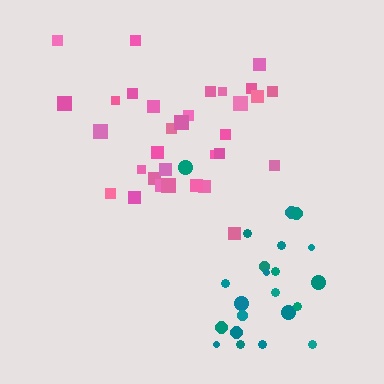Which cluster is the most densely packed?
Teal.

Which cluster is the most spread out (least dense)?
Pink.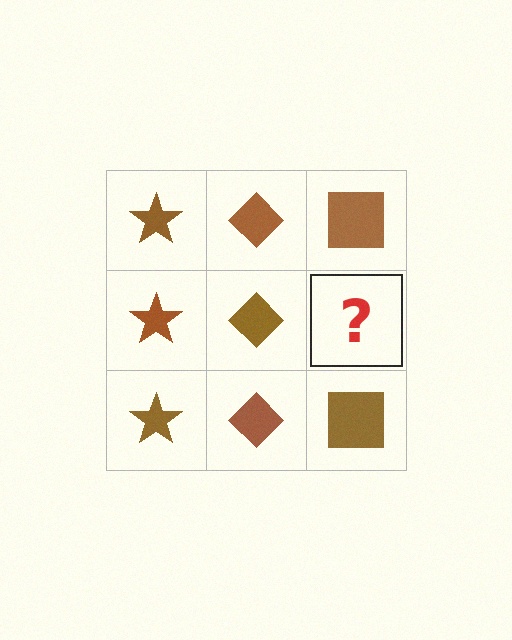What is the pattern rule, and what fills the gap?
The rule is that each column has a consistent shape. The gap should be filled with a brown square.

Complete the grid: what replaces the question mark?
The question mark should be replaced with a brown square.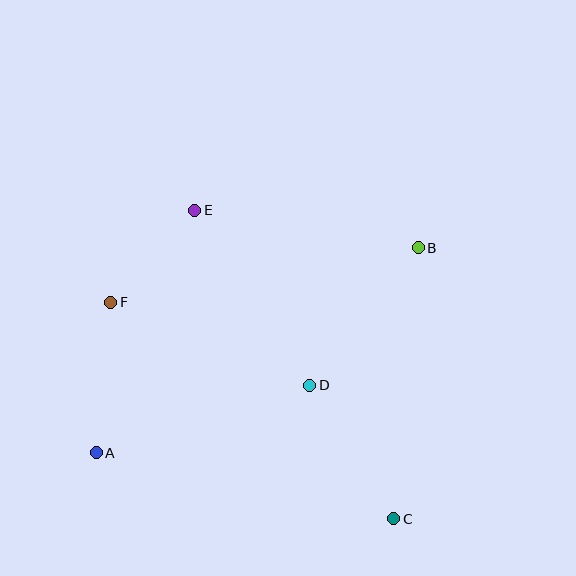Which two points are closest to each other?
Points E and F are closest to each other.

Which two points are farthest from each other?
Points A and B are farthest from each other.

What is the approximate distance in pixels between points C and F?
The distance between C and F is approximately 356 pixels.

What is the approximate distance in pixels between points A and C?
The distance between A and C is approximately 305 pixels.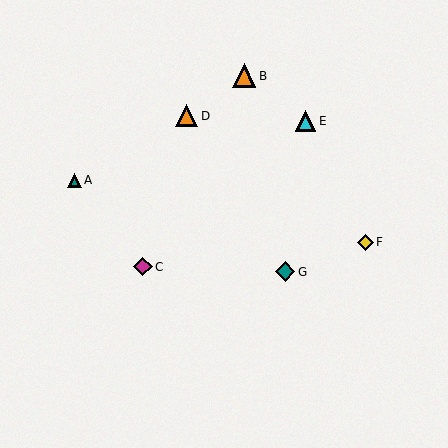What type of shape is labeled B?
Shape B is an orange triangle.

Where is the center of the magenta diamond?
The center of the magenta diamond is at (143, 267).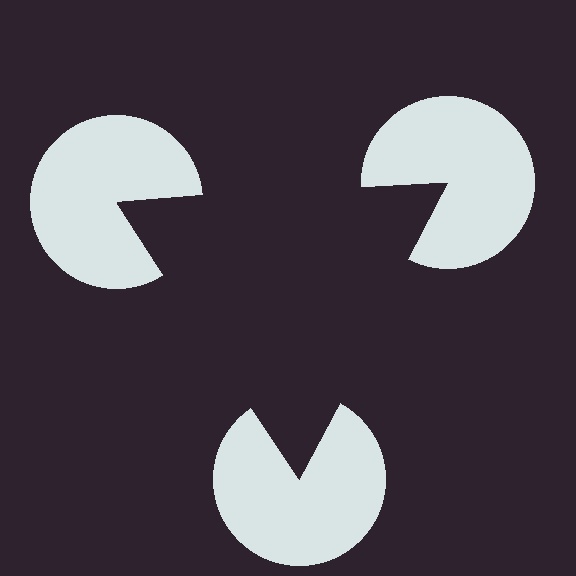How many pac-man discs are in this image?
There are 3 — one at each vertex of the illusory triangle.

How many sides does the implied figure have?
3 sides.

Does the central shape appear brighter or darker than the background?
It typically appears slightly darker than the background, even though no actual brightness change is drawn.